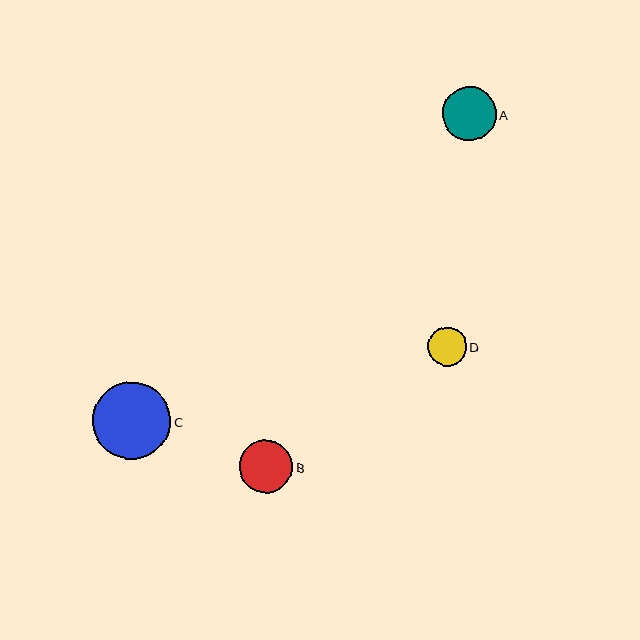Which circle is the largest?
Circle C is the largest with a size of approximately 78 pixels.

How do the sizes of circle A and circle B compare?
Circle A and circle B are approximately the same size.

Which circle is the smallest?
Circle D is the smallest with a size of approximately 39 pixels.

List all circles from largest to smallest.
From largest to smallest: C, A, B, D.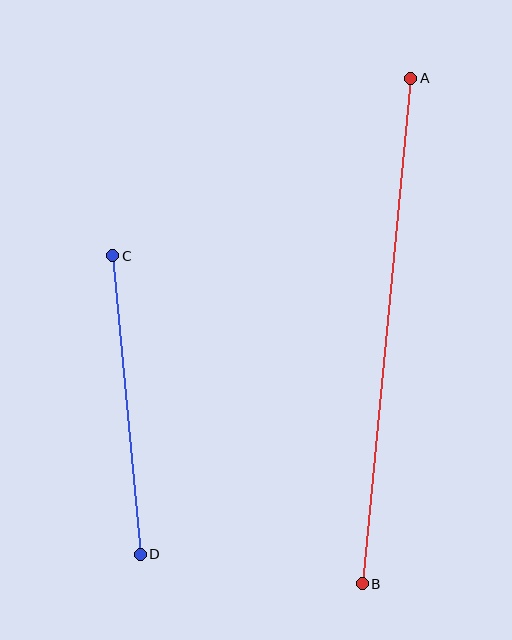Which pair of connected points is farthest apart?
Points A and B are farthest apart.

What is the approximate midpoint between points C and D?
The midpoint is at approximately (126, 405) pixels.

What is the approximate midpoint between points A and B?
The midpoint is at approximately (386, 331) pixels.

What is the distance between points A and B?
The distance is approximately 508 pixels.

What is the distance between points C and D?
The distance is approximately 300 pixels.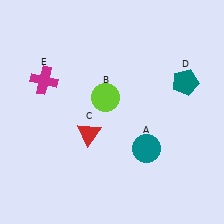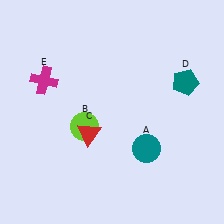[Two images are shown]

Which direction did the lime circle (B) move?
The lime circle (B) moved down.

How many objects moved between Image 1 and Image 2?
1 object moved between the two images.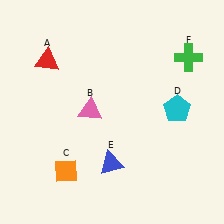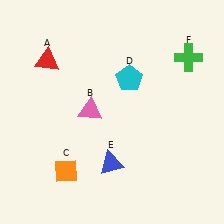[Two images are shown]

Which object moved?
The cyan pentagon (D) moved left.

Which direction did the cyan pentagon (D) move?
The cyan pentagon (D) moved left.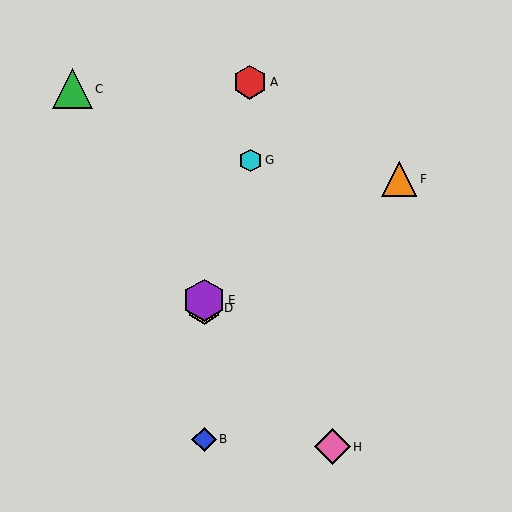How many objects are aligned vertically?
3 objects (B, D, E) are aligned vertically.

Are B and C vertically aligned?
No, B is at x≈204 and C is at x≈72.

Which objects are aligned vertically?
Objects B, D, E are aligned vertically.